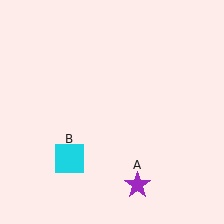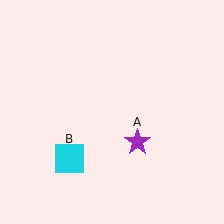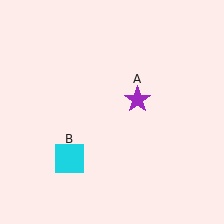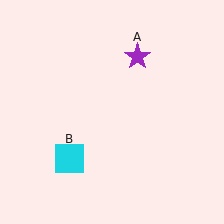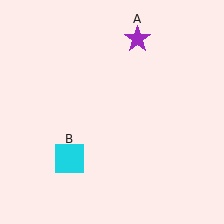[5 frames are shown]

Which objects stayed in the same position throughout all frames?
Cyan square (object B) remained stationary.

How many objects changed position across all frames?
1 object changed position: purple star (object A).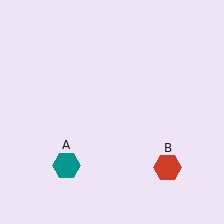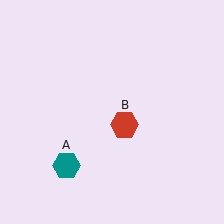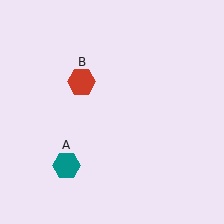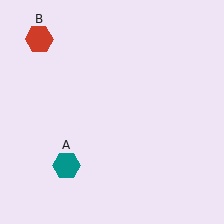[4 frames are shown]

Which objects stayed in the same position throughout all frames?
Teal hexagon (object A) remained stationary.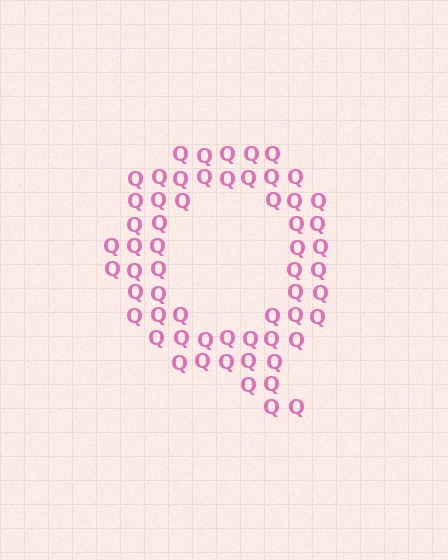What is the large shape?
The large shape is the letter Q.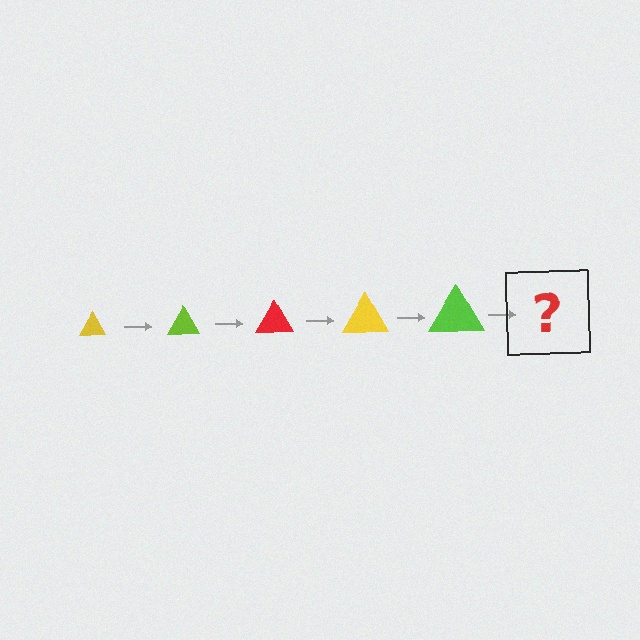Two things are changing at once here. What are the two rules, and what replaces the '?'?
The two rules are that the triangle grows larger each step and the color cycles through yellow, lime, and red. The '?' should be a red triangle, larger than the previous one.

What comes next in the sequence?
The next element should be a red triangle, larger than the previous one.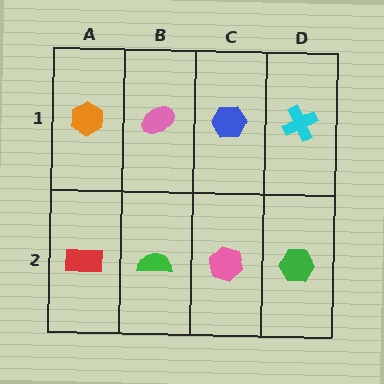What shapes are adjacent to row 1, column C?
A pink hexagon (row 2, column C), a pink ellipse (row 1, column B), a cyan cross (row 1, column D).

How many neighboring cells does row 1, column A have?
2.